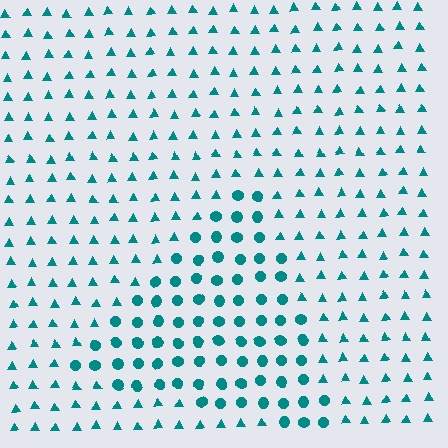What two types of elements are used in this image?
The image uses circles inside the triangle region and triangles outside it.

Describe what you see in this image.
The image is filled with small teal elements arranged in a uniform grid. A triangle-shaped region contains circles, while the surrounding area contains triangles. The boundary is defined purely by the change in element shape.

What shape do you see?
I see a triangle.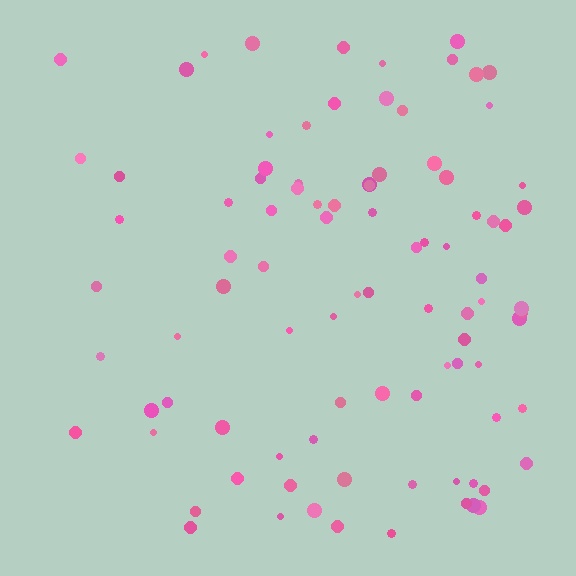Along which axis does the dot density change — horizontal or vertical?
Horizontal.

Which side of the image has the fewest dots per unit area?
The left.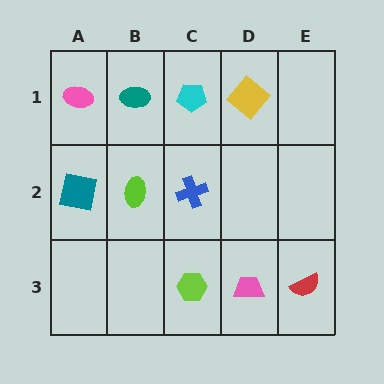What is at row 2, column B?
A lime ellipse.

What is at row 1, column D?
A yellow diamond.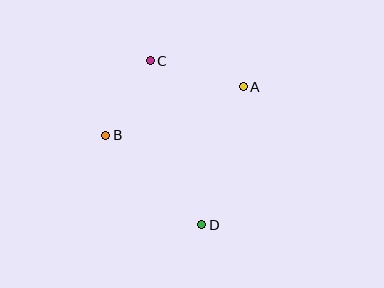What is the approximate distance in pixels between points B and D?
The distance between B and D is approximately 131 pixels.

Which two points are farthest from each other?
Points C and D are farthest from each other.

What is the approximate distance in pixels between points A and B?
The distance between A and B is approximately 146 pixels.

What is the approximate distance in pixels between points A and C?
The distance between A and C is approximately 97 pixels.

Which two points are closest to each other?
Points B and C are closest to each other.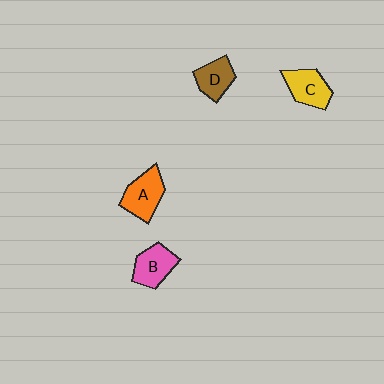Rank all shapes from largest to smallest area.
From largest to smallest: A (orange), C (yellow), B (pink), D (brown).